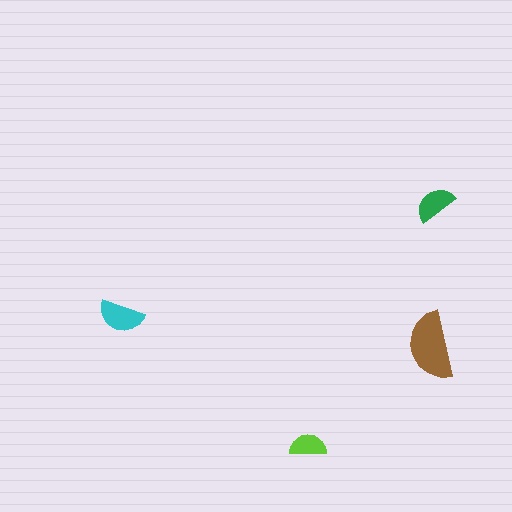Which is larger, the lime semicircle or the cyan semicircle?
The cyan one.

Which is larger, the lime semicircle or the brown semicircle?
The brown one.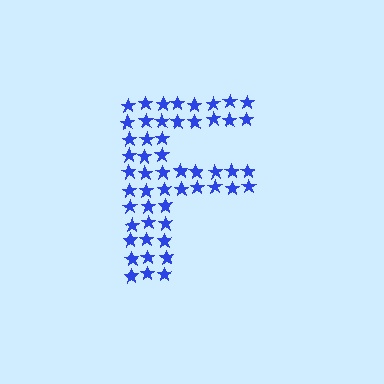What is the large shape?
The large shape is the letter F.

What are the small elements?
The small elements are stars.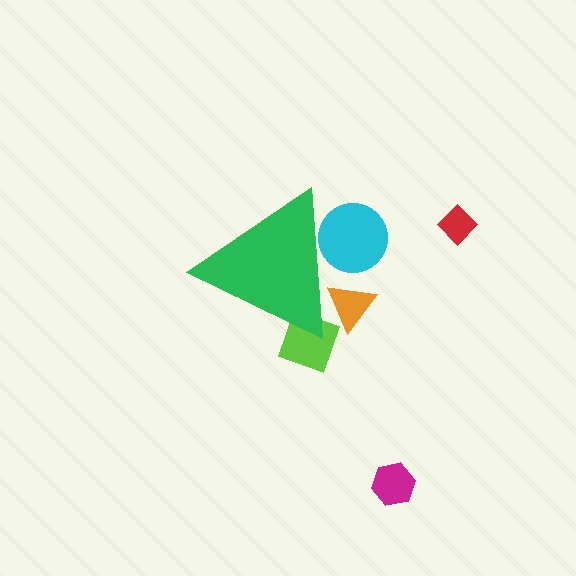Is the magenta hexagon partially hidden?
No, the magenta hexagon is fully visible.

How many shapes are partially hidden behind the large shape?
3 shapes are partially hidden.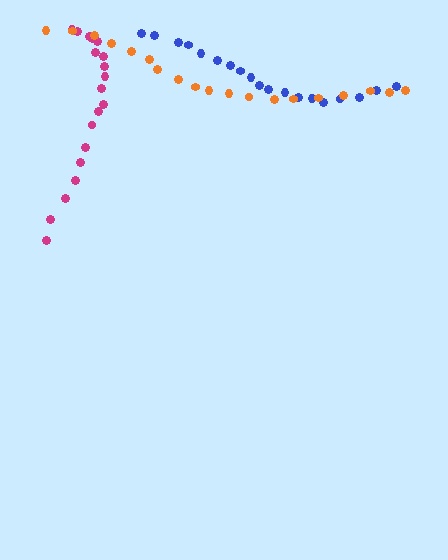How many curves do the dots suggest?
There are 3 distinct paths.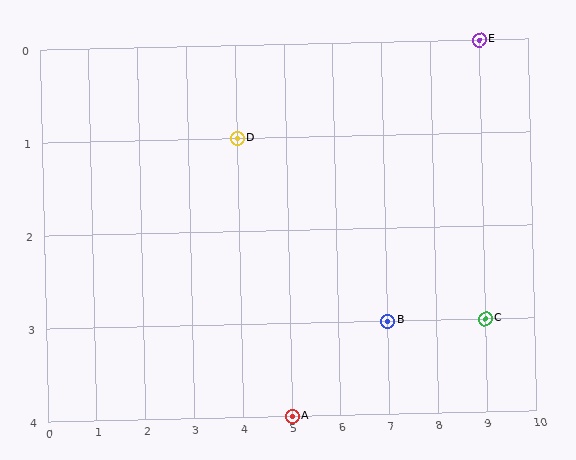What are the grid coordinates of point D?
Point D is at grid coordinates (4, 1).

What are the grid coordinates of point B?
Point B is at grid coordinates (7, 3).